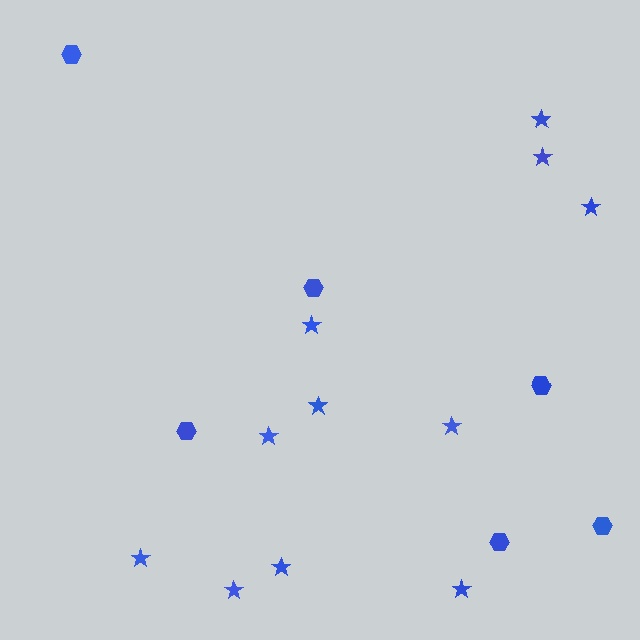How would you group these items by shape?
There are 2 groups: one group of hexagons (6) and one group of stars (11).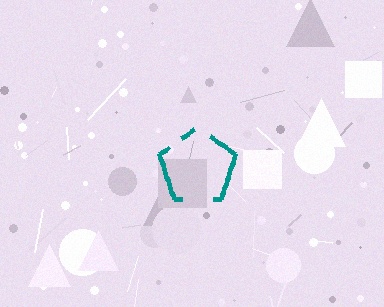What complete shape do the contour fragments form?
The contour fragments form a pentagon.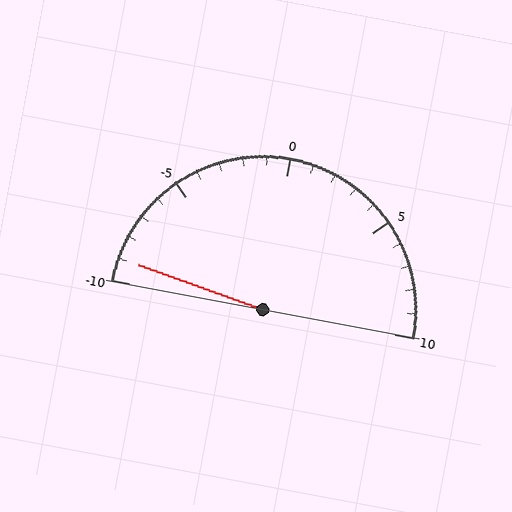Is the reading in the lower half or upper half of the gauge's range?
The reading is in the lower half of the range (-10 to 10).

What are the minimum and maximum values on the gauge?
The gauge ranges from -10 to 10.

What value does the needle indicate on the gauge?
The needle indicates approximately -9.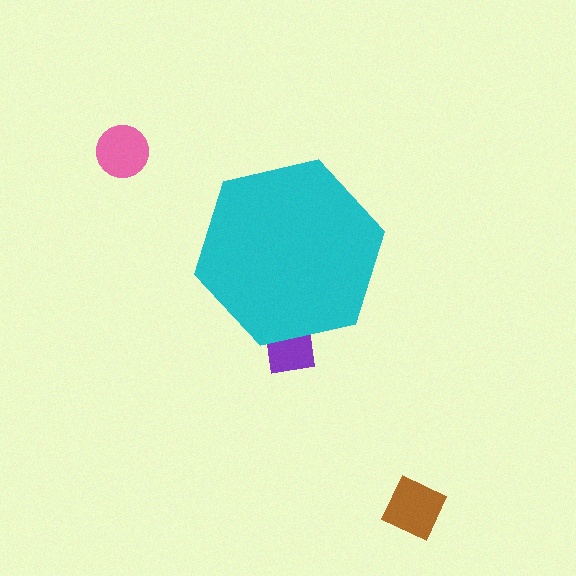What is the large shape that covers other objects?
A cyan hexagon.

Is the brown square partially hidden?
No, the brown square is fully visible.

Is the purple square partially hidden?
Yes, the purple square is partially hidden behind the cyan hexagon.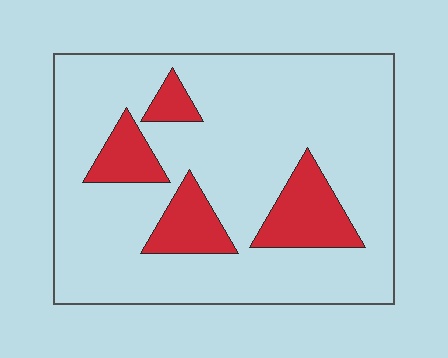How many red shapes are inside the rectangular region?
4.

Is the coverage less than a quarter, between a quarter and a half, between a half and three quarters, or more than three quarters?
Less than a quarter.